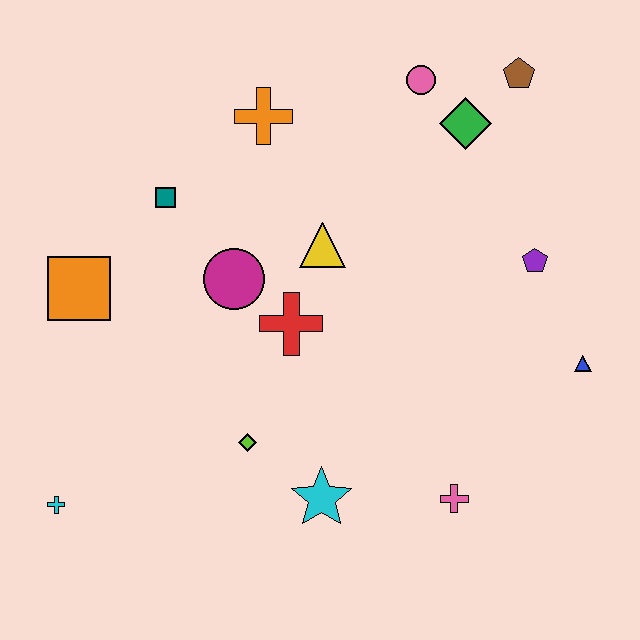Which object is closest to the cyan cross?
The lime diamond is closest to the cyan cross.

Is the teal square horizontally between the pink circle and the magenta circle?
No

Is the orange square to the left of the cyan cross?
No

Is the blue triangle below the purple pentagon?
Yes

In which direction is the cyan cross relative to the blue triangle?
The cyan cross is to the left of the blue triangle.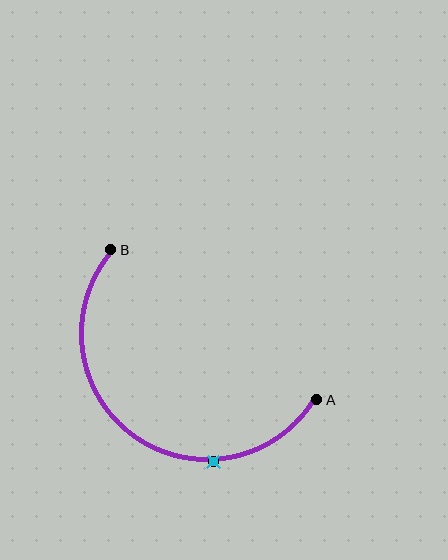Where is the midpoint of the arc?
The arc midpoint is the point on the curve farthest from the straight line joining A and B. It sits below and to the left of that line.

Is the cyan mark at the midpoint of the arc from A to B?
No. The cyan mark lies on the arc but is closer to endpoint A. The arc midpoint would be at the point on the curve equidistant along the arc from both A and B.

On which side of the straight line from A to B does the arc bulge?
The arc bulges below and to the left of the straight line connecting A and B.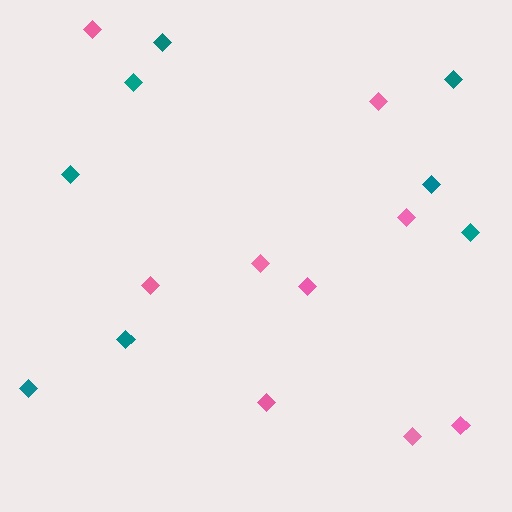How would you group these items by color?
There are 2 groups: one group of teal diamonds (8) and one group of pink diamonds (9).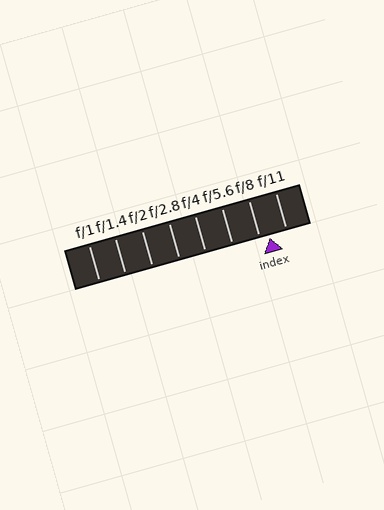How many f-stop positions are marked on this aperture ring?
There are 8 f-stop positions marked.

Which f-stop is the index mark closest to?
The index mark is closest to f/8.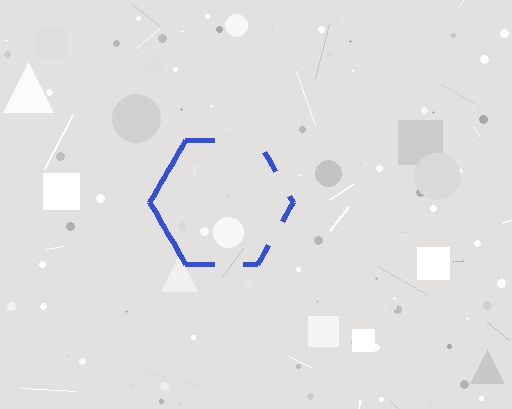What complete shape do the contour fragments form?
The contour fragments form a hexagon.